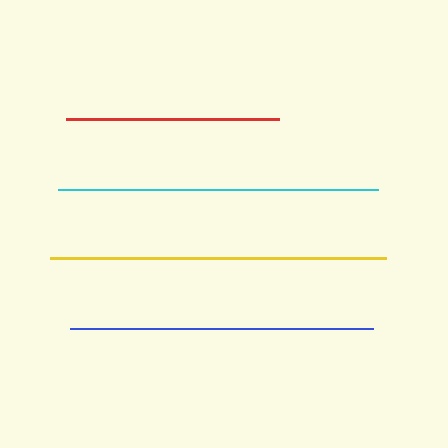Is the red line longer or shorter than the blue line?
The blue line is longer than the red line.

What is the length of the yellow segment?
The yellow segment is approximately 336 pixels long.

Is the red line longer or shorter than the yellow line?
The yellow line is longer than the red line.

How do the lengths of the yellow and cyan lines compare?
The yellow and cyan lines are approximately the same length.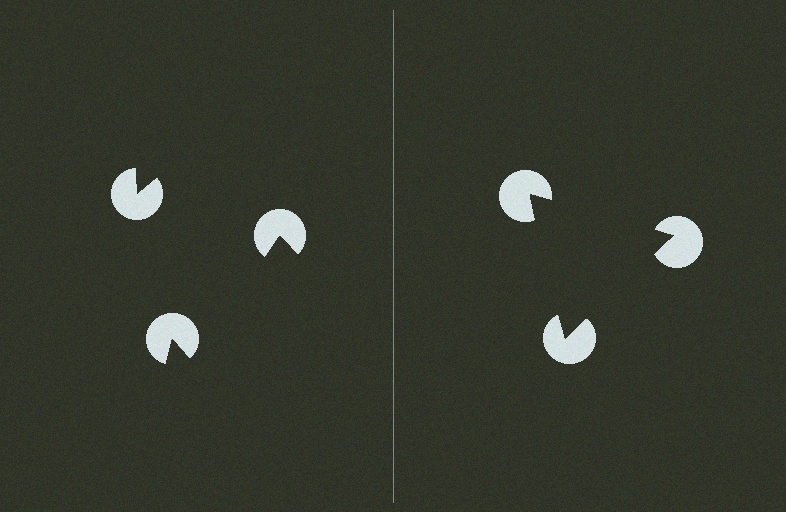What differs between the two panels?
The pac-man discs are positioned identically on both sides; only the wedge orientations differ. On the right they align to a triangle; on the left they are misaligned.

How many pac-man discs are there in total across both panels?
6 — 3 on each side.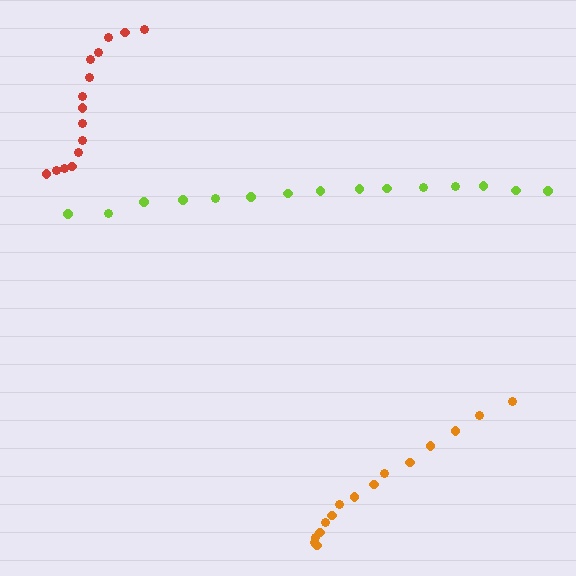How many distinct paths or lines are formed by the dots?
There are 3 distinct paths.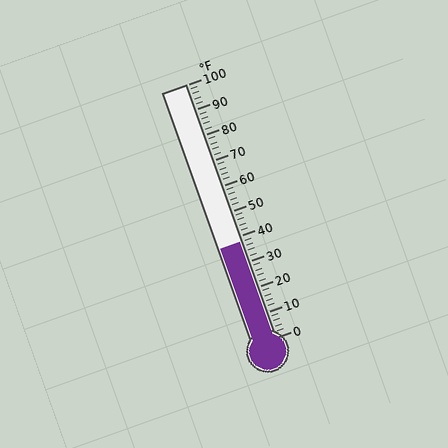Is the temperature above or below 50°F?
The temperature is below 50°F.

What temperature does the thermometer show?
The thermometer shows approximately 38°F.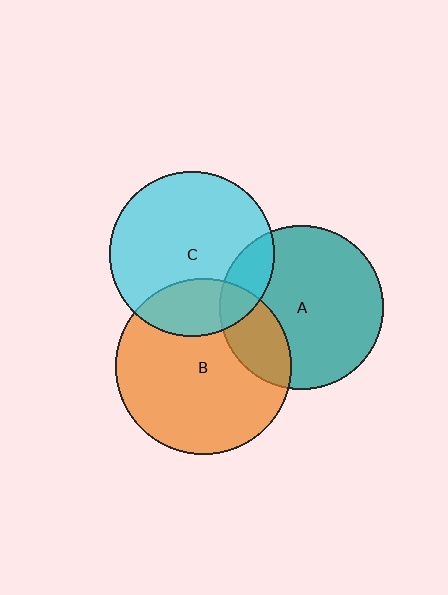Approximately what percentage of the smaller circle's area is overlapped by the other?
Approximately 20%.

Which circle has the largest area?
Circle B (orange).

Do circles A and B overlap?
Yes.